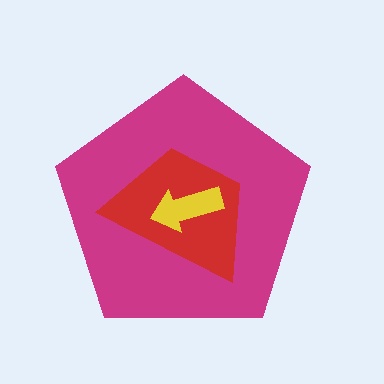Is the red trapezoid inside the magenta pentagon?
Yes.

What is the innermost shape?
The yellow arrow.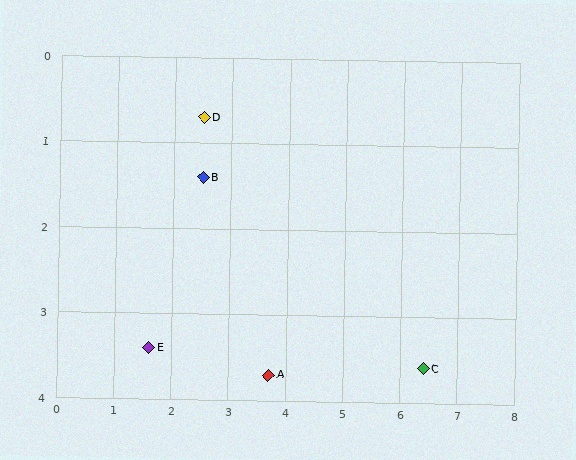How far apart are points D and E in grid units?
Points D and E are about 2.8 grid units apart.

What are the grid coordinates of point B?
Point B is at approximately (2.5, 1.4).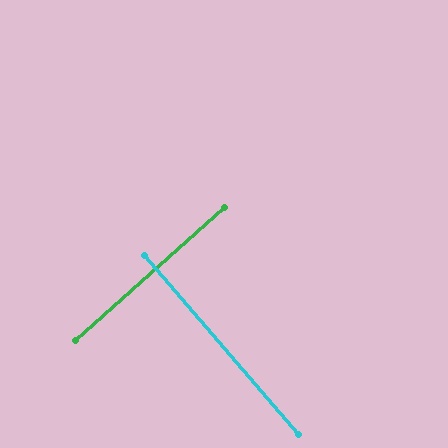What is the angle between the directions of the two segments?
Approximately 89 degrees.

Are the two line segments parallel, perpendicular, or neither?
Perpendicular — they meet at approximately 89°.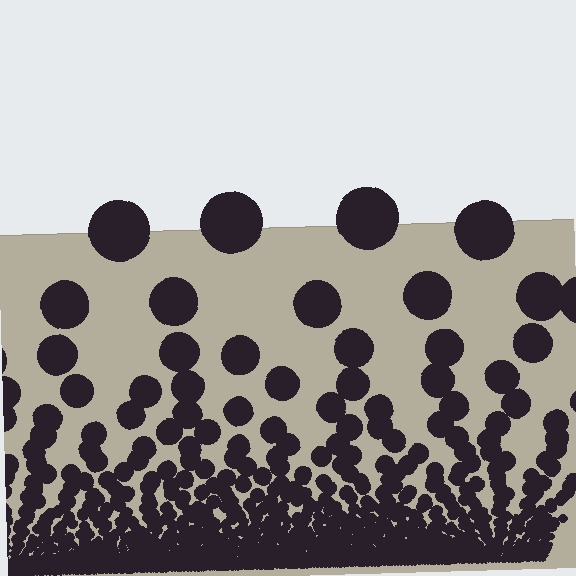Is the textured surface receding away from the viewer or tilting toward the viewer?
The surface appears to tilt toward the viewer. Texture elements get larger and sparser toward the top.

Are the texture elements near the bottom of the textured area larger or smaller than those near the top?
Smaller. The gradient is inverted — elements near the bottom are smaller and denser.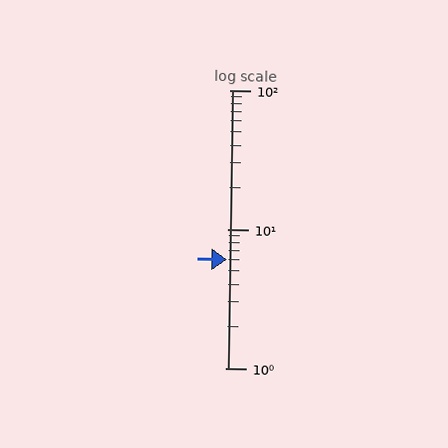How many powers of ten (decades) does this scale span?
The scale spans 2 decades, from 1 to 100.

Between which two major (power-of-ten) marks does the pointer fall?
The pointer is between 1 and 10.